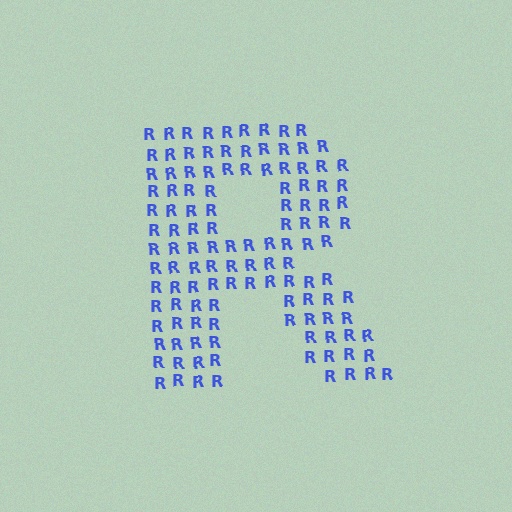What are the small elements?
The small elements are letter R's.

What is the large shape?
The large shape is the letter R.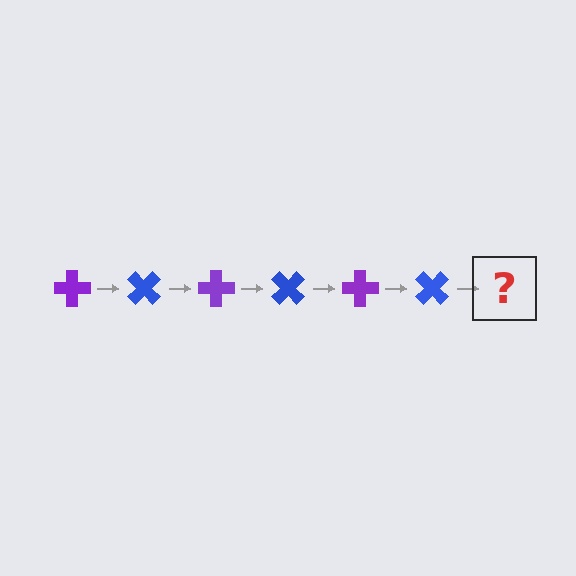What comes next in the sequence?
The next element should be a purple cross, rotated 270 degrees from the start.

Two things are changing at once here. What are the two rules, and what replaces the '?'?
The two rules are that it rotates 45 degrees each step and the color cycles through purple and blue. The '?' should be a purple cross, rotated 270 degrees from the start.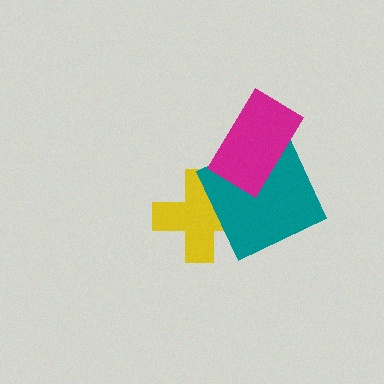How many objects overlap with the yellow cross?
1 object overlaps with the yellow cross.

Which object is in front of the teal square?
The magenta rectangle is in front of the teal square.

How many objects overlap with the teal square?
2 objects overlap with the teal square.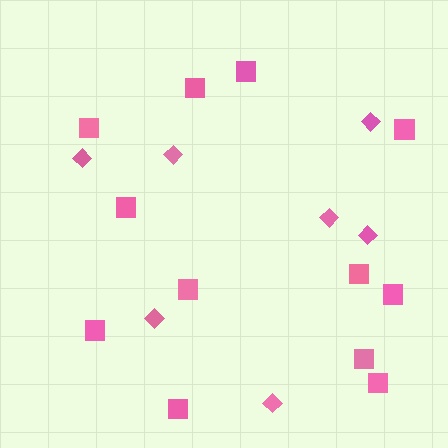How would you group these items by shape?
There are 2 groups: one group of squares (12) and one group of diamonds (7).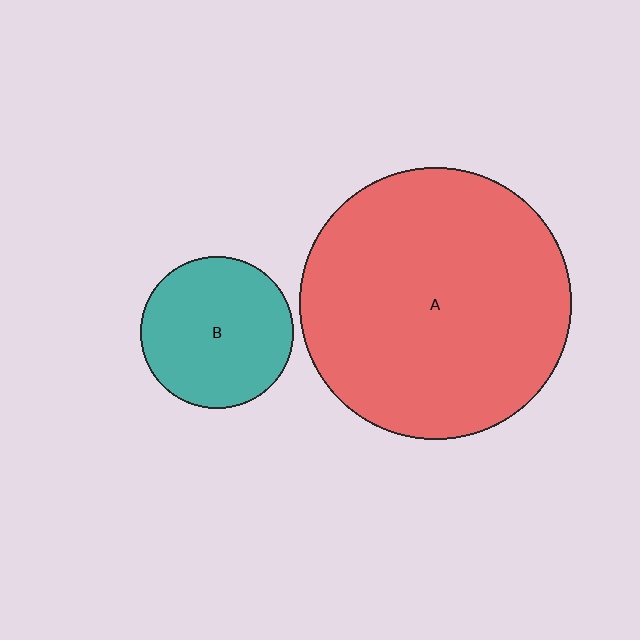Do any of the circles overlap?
No, none of the circles overlap.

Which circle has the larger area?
Circle A (red).